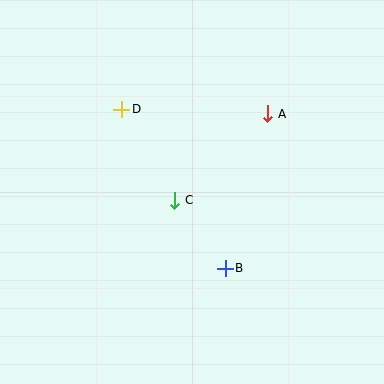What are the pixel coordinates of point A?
Point A is at (268, 114).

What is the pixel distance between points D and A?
The distance between D and A is 146 pixels.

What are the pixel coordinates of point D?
Point D is at (122, 109).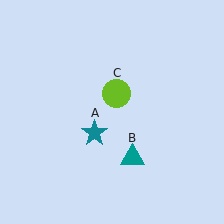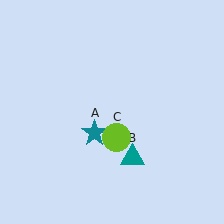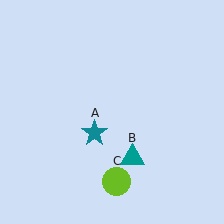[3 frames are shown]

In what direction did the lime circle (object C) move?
The lime circle (object C) moved down.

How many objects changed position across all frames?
1 object changed position: lime circle (object C).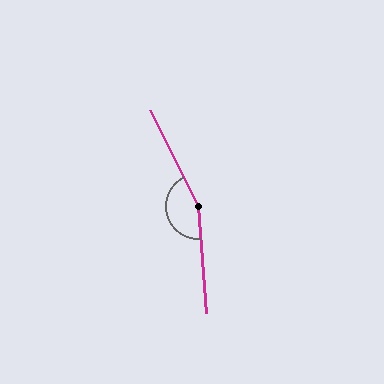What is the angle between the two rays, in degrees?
Approximately 158 degrees.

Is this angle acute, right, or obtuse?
It is obtuse.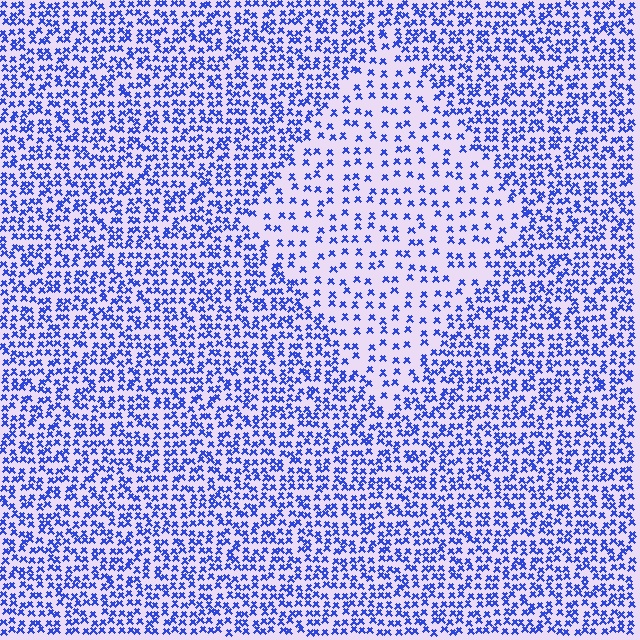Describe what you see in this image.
The image contains small blue elements arranged at two different densities. A diamond-shaped region is visible where the elements are less densely packed than the surrounding area.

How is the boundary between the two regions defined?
The boundary is defined by a change in element density (approximately 2.1x ratio). All elements are the same color, size, and shape.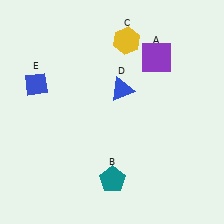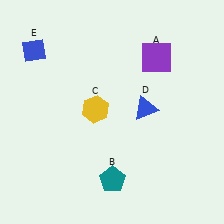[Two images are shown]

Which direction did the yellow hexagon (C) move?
The yellow hexagon (C) moved down.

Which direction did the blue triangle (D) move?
The blue triangle (D) moved right.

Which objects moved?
The objects that moved are: the yellow hexagon (C), the blue triangle (D), the blue diamond (E).